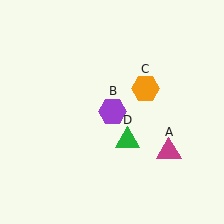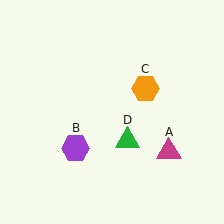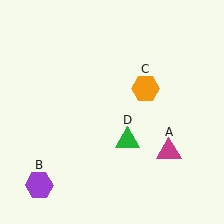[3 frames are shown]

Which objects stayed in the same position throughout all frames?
Magenta triangle (object A) and orange hexagon (object C) and green triangle (object D) remained stationary.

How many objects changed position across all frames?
1 object changed position: purple hexagon (object B).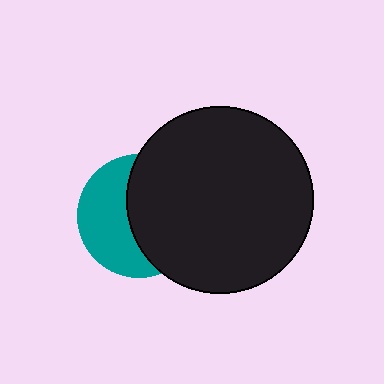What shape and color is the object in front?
The object in front is a black circle.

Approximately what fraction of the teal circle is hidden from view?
Roughly 54% of the teal circle is hidden behind the black circle.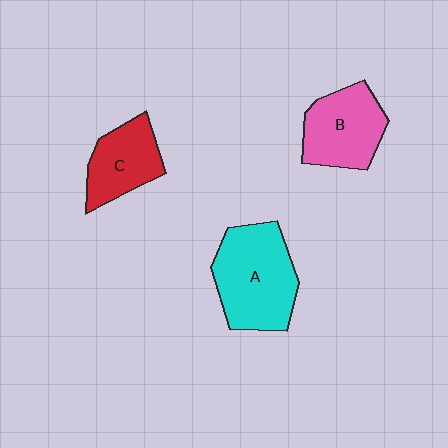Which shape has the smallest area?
Shape C (red).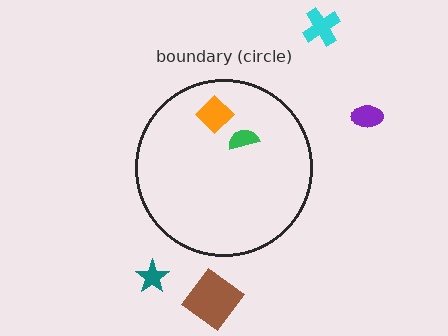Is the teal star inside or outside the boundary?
Outside.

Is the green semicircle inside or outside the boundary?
Inside.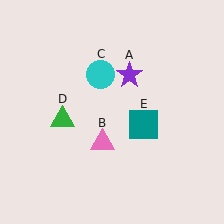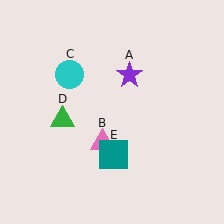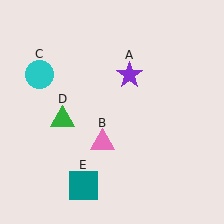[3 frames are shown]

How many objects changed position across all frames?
2 objects changed position: cyan circle (object C), teal square (object E).